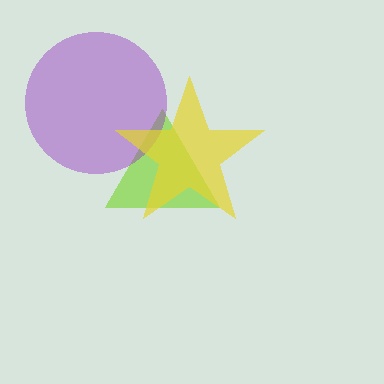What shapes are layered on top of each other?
The layered shapes are: a lime triangle, a purple circle, a yellow star.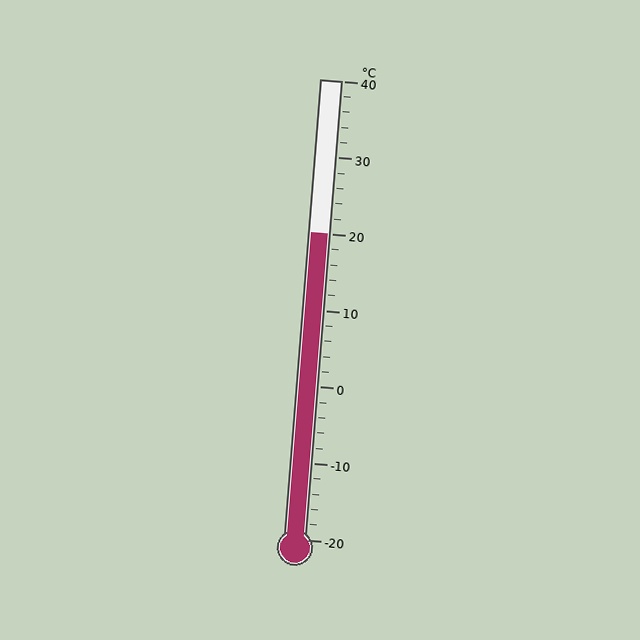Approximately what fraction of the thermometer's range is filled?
The thermometer is filled to approximately 65% of its range.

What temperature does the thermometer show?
The thermometer shows approximately 20°C.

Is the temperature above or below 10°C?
The temperature is above 10°C.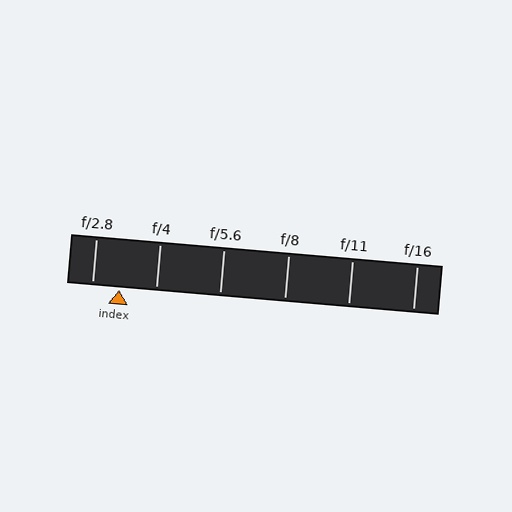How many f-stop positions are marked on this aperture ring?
There are 6 f-stop positions marked.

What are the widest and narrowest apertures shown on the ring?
The widest aperture shown is f/2.8 and the narrowest is f/16.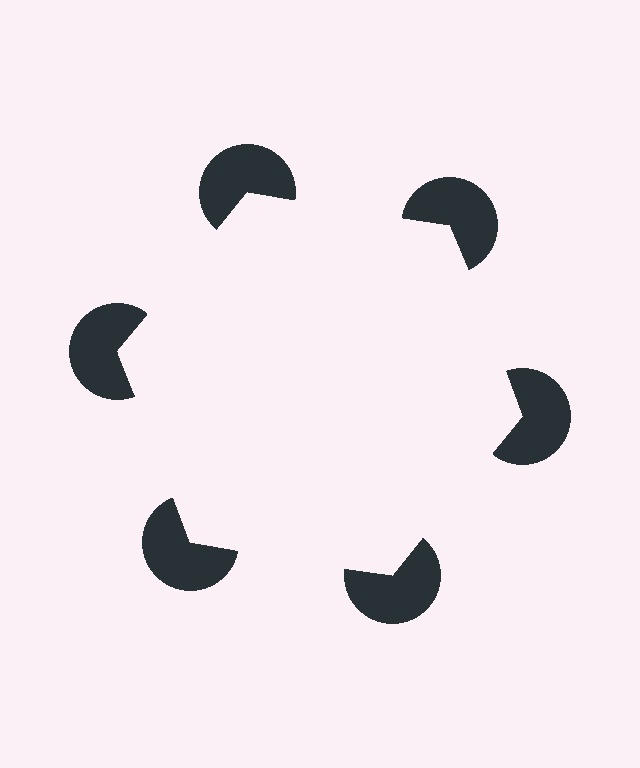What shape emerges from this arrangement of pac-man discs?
An illusory hexagon — its edges are inferred from the aligned wedge cuts in the pac-man discs, not physically drawn.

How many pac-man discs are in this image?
There are 6 — one at each vertex of the illusory hexagon.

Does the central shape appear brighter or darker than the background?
It typically appears slightly brighter than the background, even though no actual brightness change is drawn.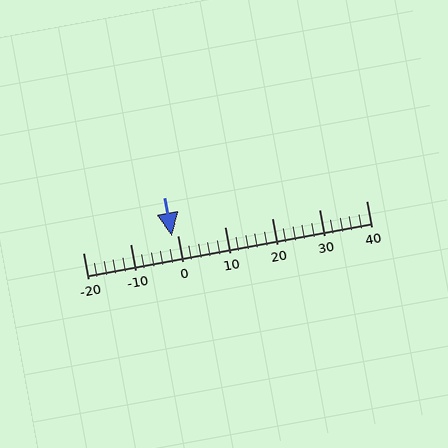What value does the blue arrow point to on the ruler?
The blue arrow points to approximately -1.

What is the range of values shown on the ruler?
The ruler shows values from -20 to 40.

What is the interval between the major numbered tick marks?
The major tick marks are spaced 10 units apart.